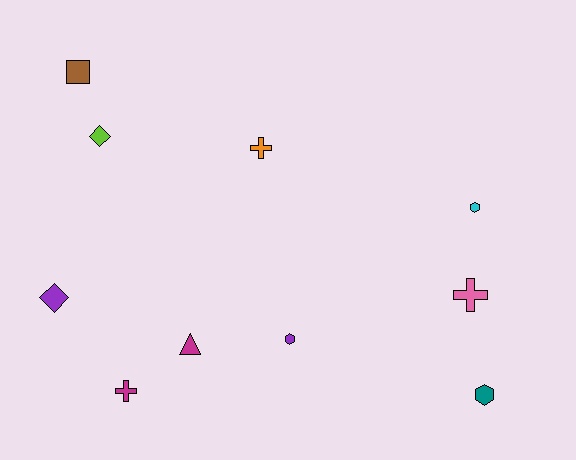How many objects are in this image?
There are 10 objects.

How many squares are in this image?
There is 1 square.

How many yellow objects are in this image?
There are no yellow objects.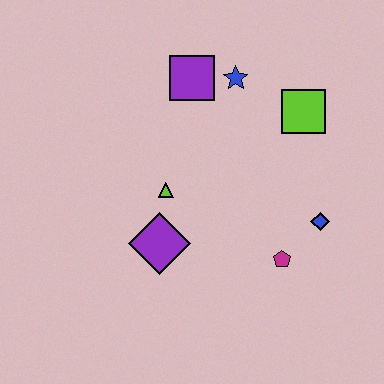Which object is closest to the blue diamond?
The magenta pentagon is closest to the blue diamond.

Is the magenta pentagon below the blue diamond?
Yes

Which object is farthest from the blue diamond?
The purple square is farthest from the blue diamond.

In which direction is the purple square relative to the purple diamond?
The purple square is above the purple diamond.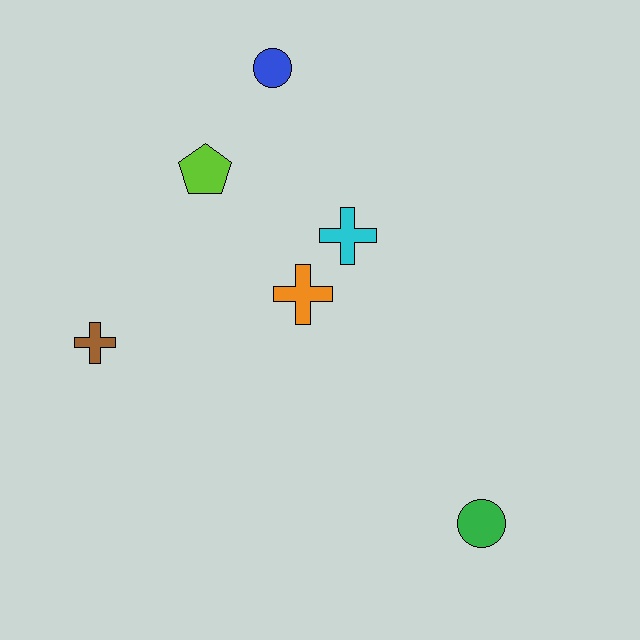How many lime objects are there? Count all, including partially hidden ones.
There is 1 lime object.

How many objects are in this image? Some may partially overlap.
There are 6 objects.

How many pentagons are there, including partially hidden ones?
There is 1 pentagon.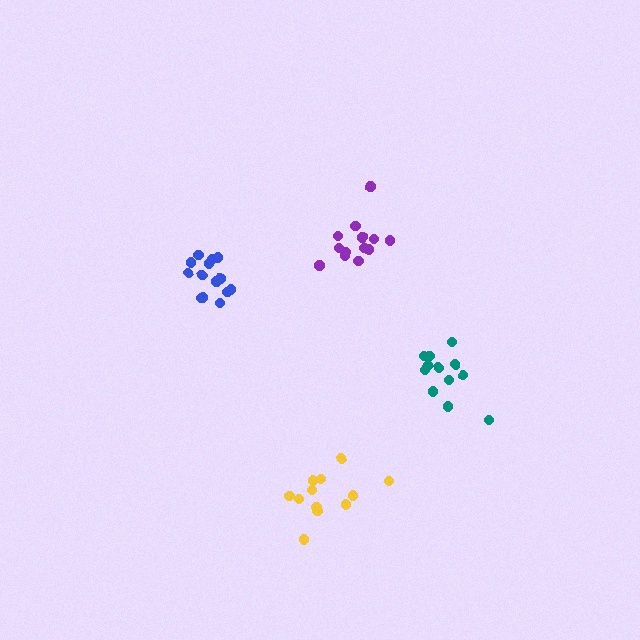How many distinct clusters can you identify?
There are 4 distinct clusters.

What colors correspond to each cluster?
The clusters are colored: blue, purple, yellow, teal.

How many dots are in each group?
Group 1: 14 dots, Group 2: 13 dots, Group 3: 12 dots, Group 4: 12 dots (51 total).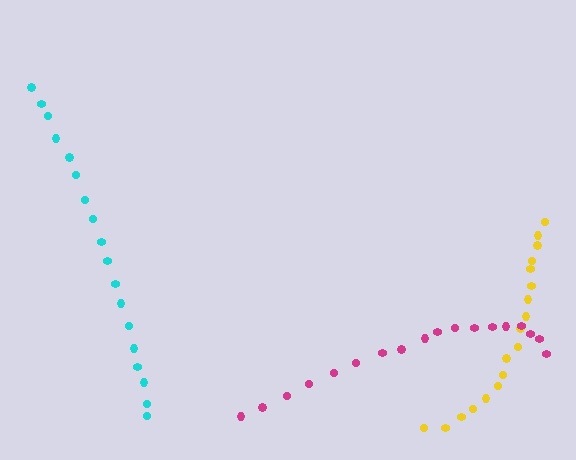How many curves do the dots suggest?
There are 3 distinct paths.